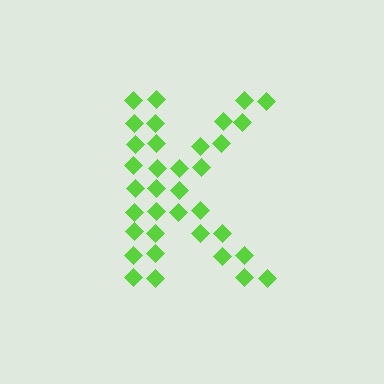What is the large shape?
The large shape is the letter K.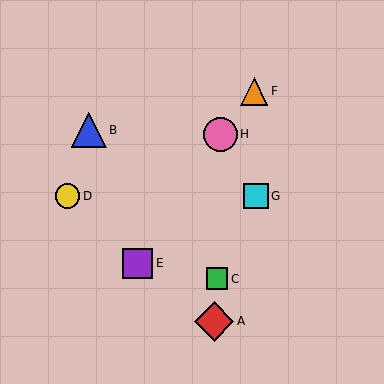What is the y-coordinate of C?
Object C is at y≈279.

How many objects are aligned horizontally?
2 objects (D, G) are aligned horizontally.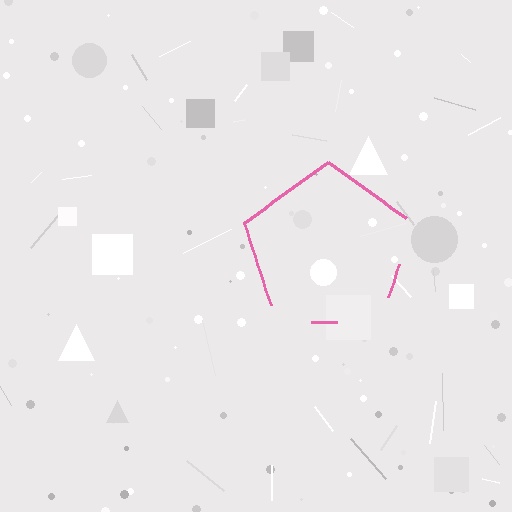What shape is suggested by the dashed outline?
The dashed outline suggests a pentagon.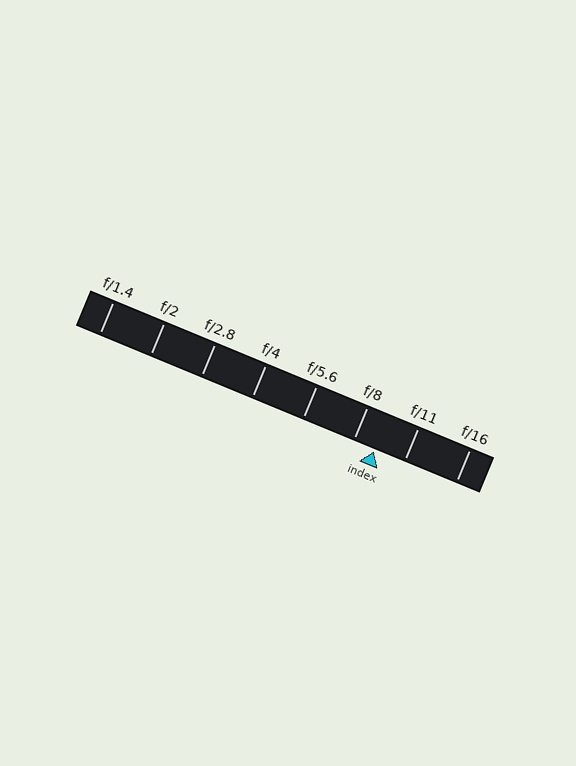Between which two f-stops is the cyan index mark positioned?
The index mark is between f/8 and f/11.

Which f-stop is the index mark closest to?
The index mark is closest to f/8.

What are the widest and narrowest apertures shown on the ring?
The widest aperture shown is f/1.4 and the narrowest is f/16.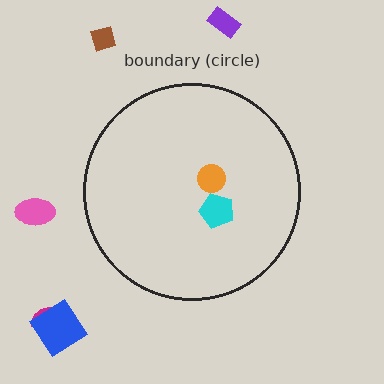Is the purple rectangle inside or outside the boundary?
Outside.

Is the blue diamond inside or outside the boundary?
Outside.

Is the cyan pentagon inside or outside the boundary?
Inside.